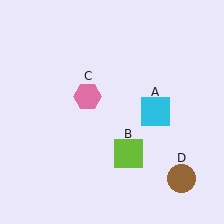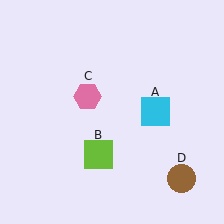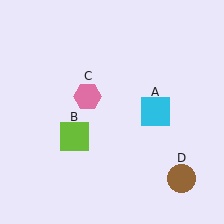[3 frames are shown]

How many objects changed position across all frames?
1 object changed position: lime square (object B).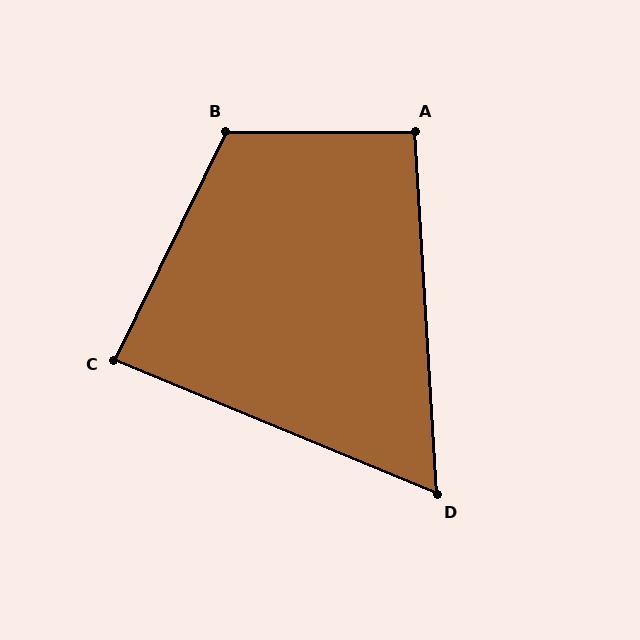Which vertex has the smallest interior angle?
D, at approximately 64 degrees.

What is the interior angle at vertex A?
Approximately 94 degrees (approximately right).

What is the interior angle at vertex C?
Approximately 86 degrees (approximately right).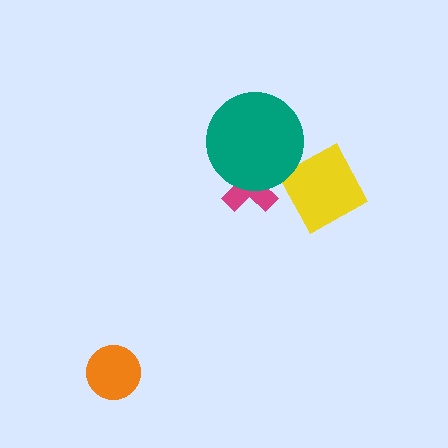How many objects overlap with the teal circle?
2 objects overlap with the teal circle.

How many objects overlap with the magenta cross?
1 object overlaps with the magenta cross.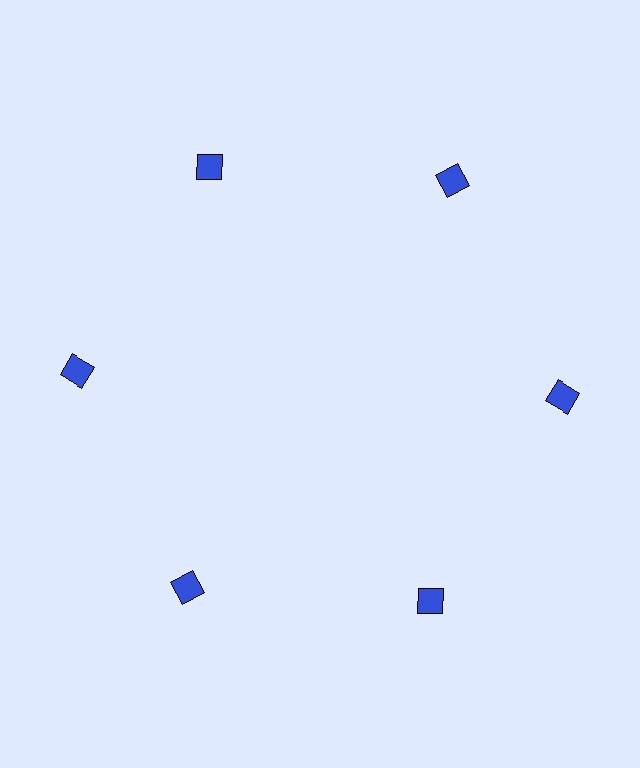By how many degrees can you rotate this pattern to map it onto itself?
The pattern maps onto itself every 60 degrees of rotation.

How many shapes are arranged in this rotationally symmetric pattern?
There are 6 shapes, arranged in 6 groups of 1.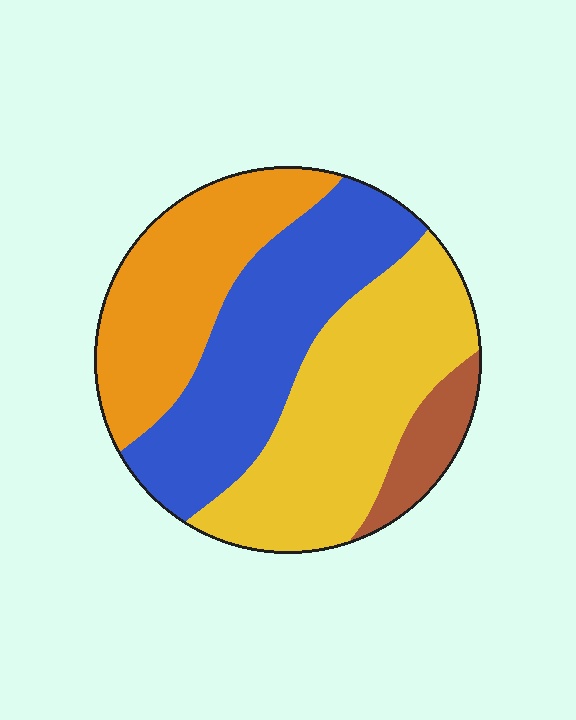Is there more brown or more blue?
Blue.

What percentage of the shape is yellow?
Yellow takes up about one third (1/3) of the shape.